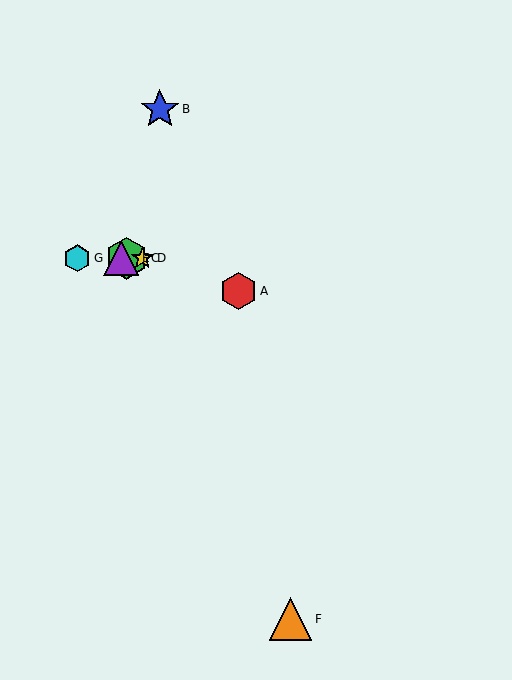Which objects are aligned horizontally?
Objects C, D, E, G are aligned horizontally.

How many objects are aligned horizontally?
4 objects (C, D, E, G) are aligned horizontally.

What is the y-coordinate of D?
Object D is at y≈258.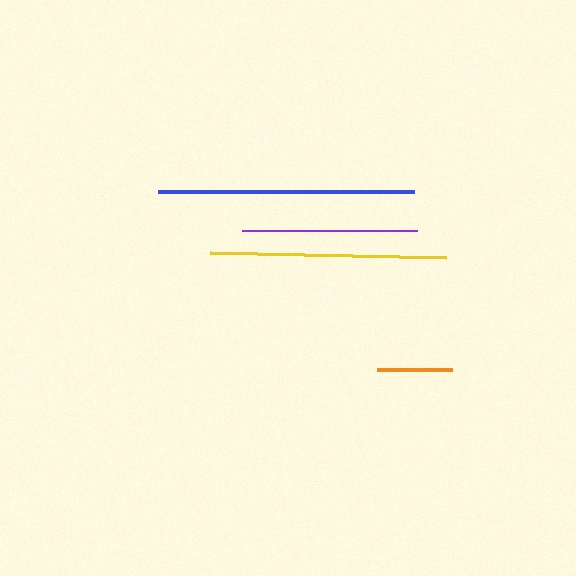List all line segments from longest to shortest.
From longest to shortest: blue, yellow, purple, orange.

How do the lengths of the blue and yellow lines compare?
The blue and yellow lines are approximately the same length.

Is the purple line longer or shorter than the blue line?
The blue line is longer than the purple line.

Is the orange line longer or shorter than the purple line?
The purple line is longer than the orange line.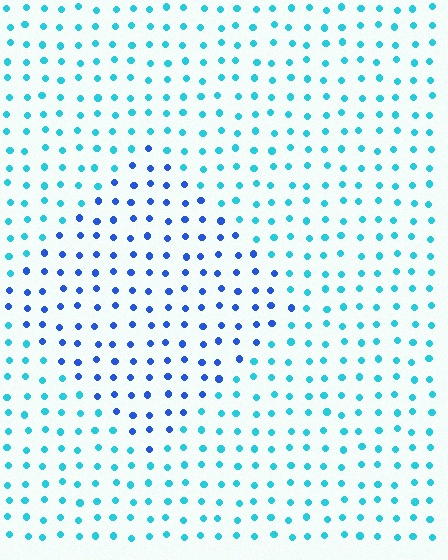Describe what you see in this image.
The image is filled with small cyan elements in a uniform arrangement. A diamond-shaped region is visible where the elements are tinted to a slightly different hue, forming a subtle color boundary.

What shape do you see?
I see a diamond.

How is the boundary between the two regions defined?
The boundary is defined purely by a slight shift in hue (about 40 degrees). Spacing, size, and orientation are identical on both sides.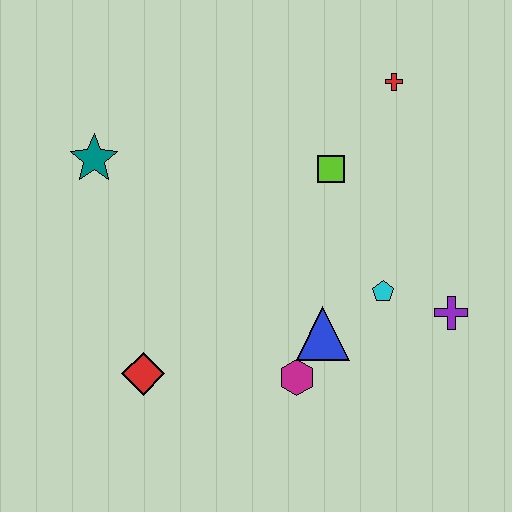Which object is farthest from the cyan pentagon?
The teal star is farthest from the cyan pentagon.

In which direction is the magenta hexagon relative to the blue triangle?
The magenta hexagon is below the blue triangle.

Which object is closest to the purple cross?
The cyan pentagon is closest to the purple cross.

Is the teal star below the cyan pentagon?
No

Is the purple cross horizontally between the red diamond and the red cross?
No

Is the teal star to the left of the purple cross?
Yes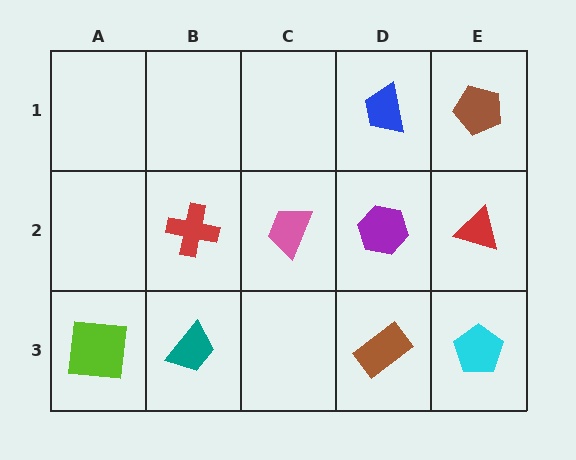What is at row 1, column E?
A brown pentagon.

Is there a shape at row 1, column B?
No, that cell is empty.